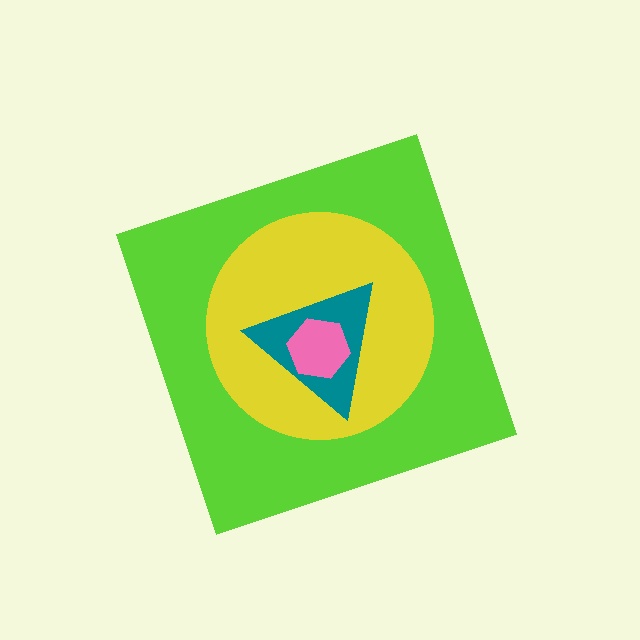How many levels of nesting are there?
4.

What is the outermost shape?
The lime diamond.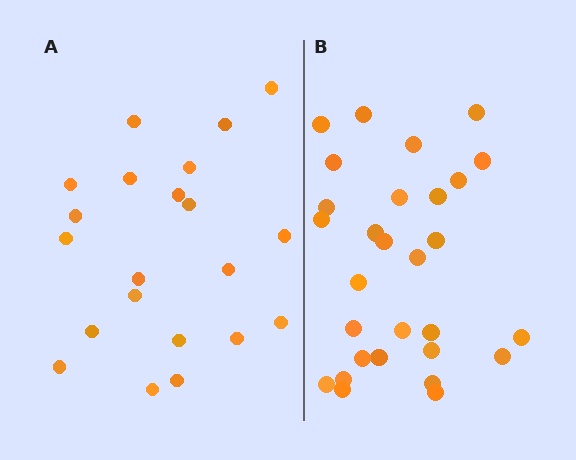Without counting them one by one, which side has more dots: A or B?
Region B (the right region) has more dots.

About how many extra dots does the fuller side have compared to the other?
Region B has roughly 8 or so more dots than region A.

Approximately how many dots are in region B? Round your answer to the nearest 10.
About 30 dots. (The exact count is 29, which rounds to 30.)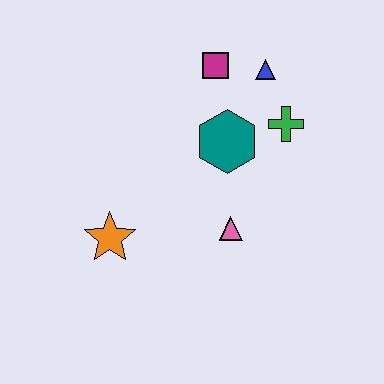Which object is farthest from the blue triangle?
The orange star is farthest from the blue triangle.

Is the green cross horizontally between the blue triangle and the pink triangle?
No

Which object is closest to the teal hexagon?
The green cross is closest to the teal hexagon.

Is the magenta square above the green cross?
Yes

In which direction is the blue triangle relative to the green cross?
The blue triangle is above the green cross.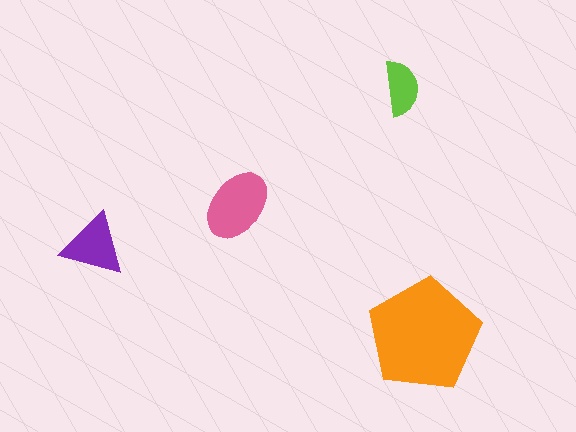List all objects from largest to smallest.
The orange pentagon, the pink ellipse, the purple triangle, the lime semicircle.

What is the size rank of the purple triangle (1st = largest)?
3rd.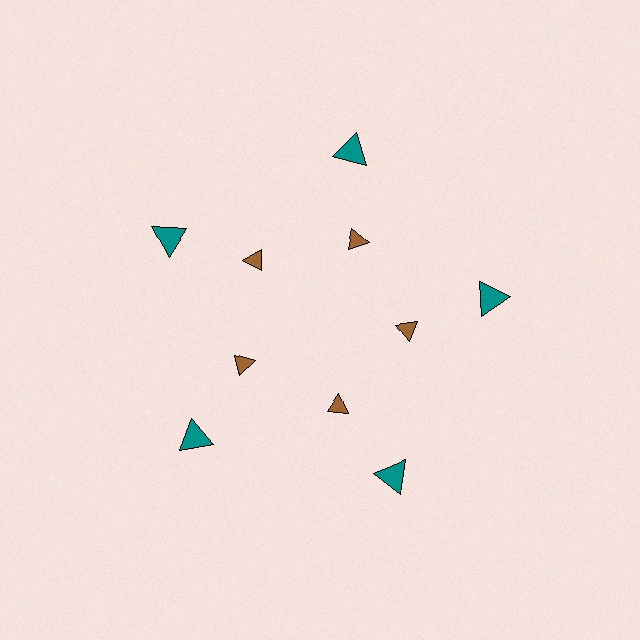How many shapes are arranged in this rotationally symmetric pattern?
There are 10 shapes, arranged in 5 groups of 2.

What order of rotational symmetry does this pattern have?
This pattern has 5-fold rotational symmetry.